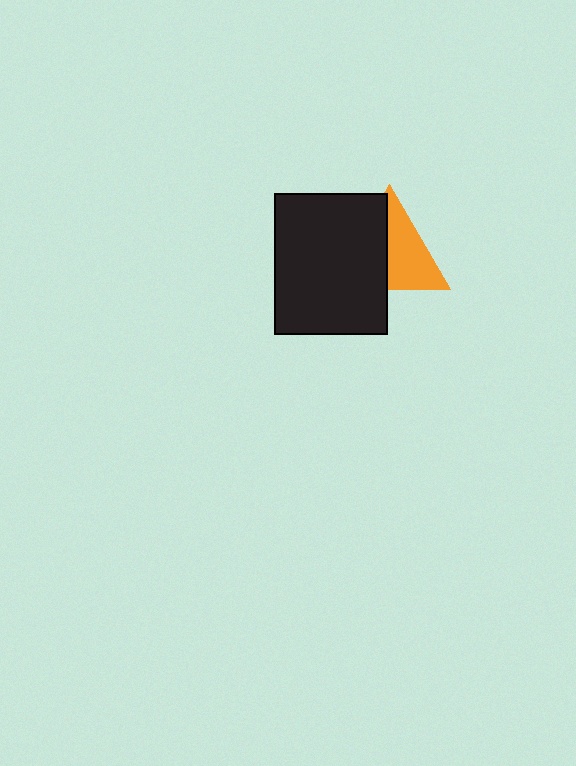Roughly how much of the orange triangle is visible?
About half of it is visible (roughly 54%).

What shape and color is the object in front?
The object in front is a black rectangle.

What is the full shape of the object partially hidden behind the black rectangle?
The partially hidden object is an orange triangle.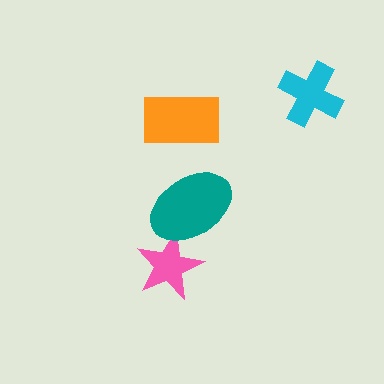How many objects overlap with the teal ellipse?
1 object overlaps with the teal ellipse.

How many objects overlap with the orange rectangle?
0 objects overlap with the orange rectangle.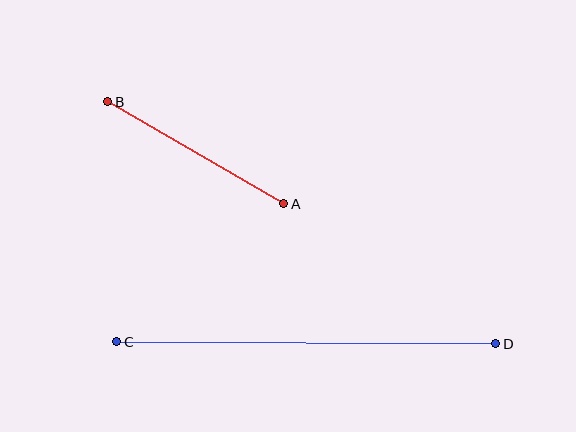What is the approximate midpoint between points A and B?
The midpoint is at approximately (196, 153) pixels.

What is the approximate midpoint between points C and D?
The midpoint is at approximately (306, 343) pixels.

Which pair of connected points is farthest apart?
Points C and D are farthest apart.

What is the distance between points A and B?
The distance is approximately 204 pixels.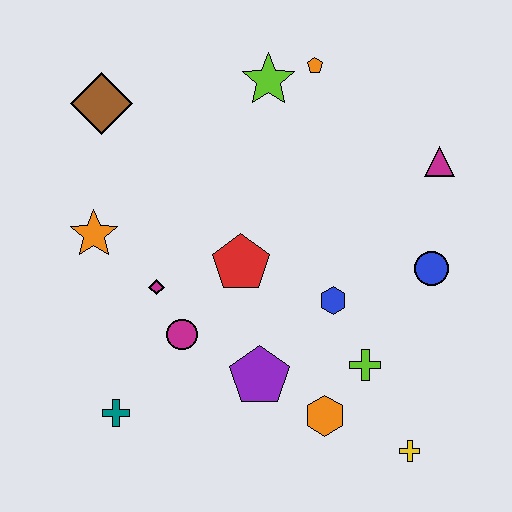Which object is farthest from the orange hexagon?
The brown diamond is farthest from the orange hexagon.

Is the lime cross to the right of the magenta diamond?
Yes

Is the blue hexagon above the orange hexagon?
Yes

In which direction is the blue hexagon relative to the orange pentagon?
The blue hexagon is below the orange pentagon.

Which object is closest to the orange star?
The magenta diamond is closest to the orange star.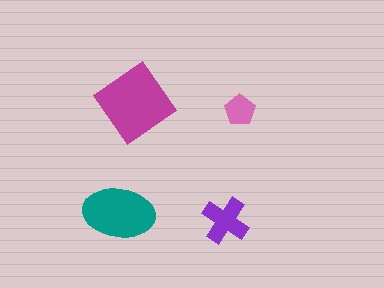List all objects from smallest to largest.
The pink pentagon, the purple cross, the teal ellipse, the magenta diamond.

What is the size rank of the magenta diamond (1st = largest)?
1st.